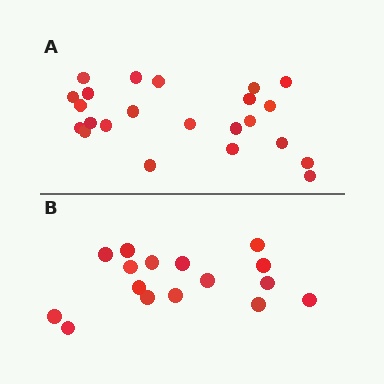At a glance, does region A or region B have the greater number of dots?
Region A (the top region) has more dots.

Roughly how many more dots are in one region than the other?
Region A has roughly 8 or so more dots than region B.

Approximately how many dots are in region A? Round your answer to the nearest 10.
About 20 dots. (The exact count is 23, which rounds to 20.)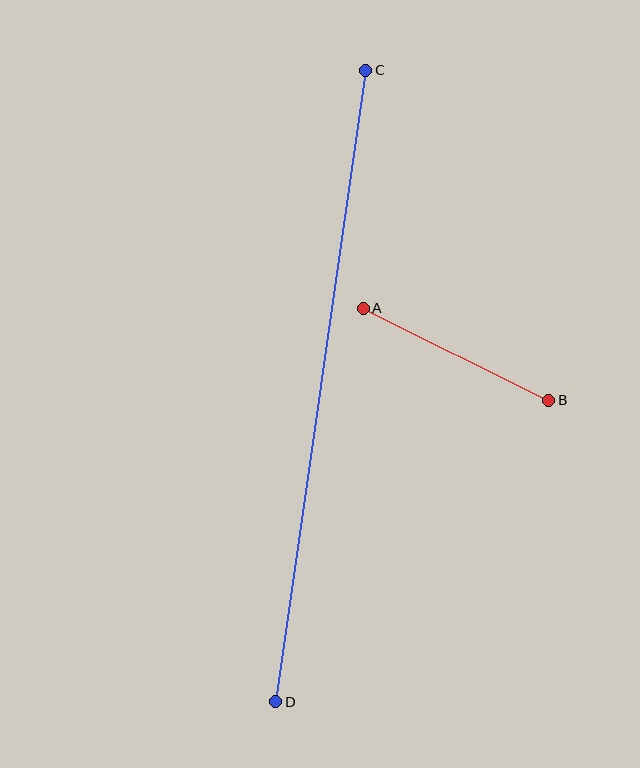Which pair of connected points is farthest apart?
Points C and D are farthest apart.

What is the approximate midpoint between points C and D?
The midpoint is at approximately (321, 386) pixels.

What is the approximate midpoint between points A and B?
The midpoint is at approximately (456, 354) pixels.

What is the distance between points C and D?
The distance is approximately 638 pixels.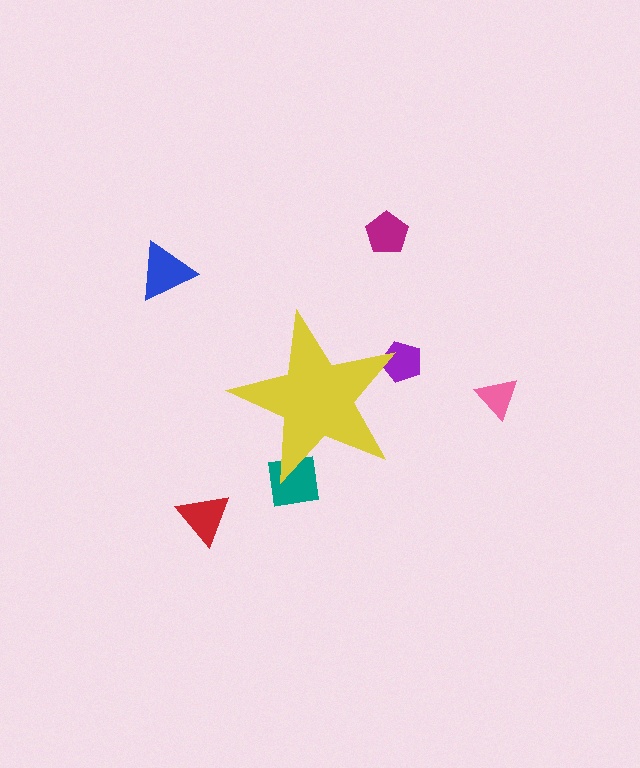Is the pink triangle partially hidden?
No, the pink triangle is fully visible.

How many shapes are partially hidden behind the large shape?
2 shapes are partially hidden.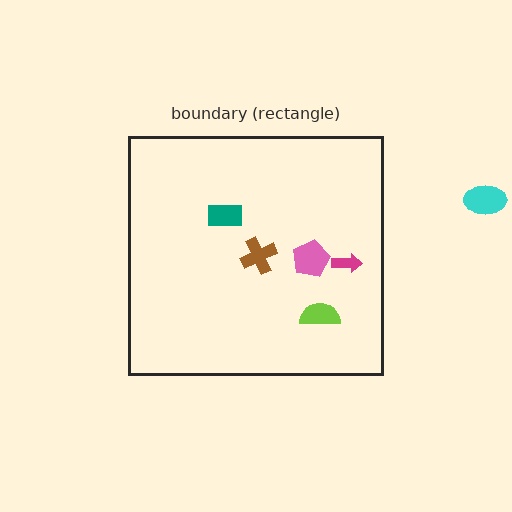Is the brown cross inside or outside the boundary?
Inside.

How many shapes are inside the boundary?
5 inside, 1 outside.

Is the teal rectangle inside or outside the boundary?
Inside.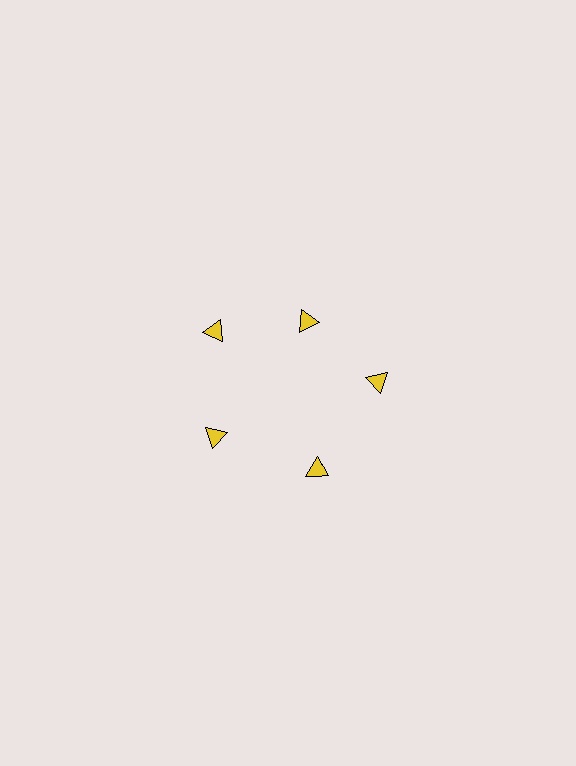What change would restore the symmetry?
The symmetry would be restored by moving it outward, back onto the ring so that all 5 triangles sit at equal angles and equal distance from the center.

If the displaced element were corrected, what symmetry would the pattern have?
It would have 5-fold rotational symmetry — the pattern would map onto itself every 72 degrees.